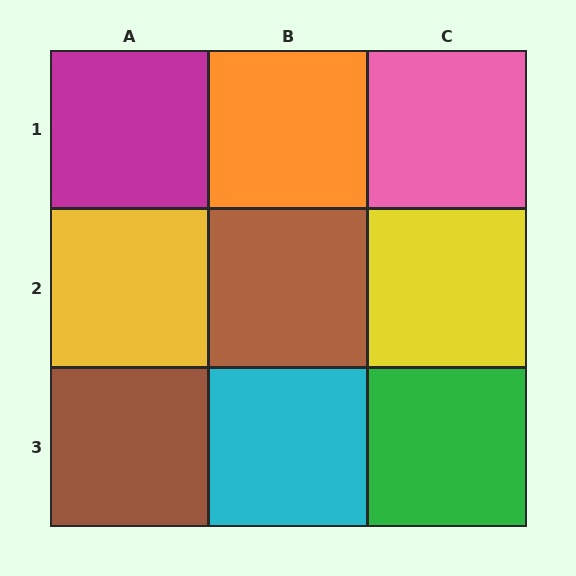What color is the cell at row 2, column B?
Brown.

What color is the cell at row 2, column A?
Yellow.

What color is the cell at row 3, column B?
Cyan.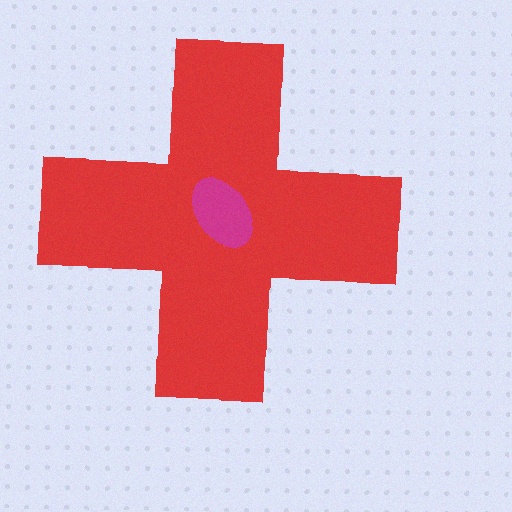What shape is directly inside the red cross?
The magenta ellipse.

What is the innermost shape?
The magenta ellipse.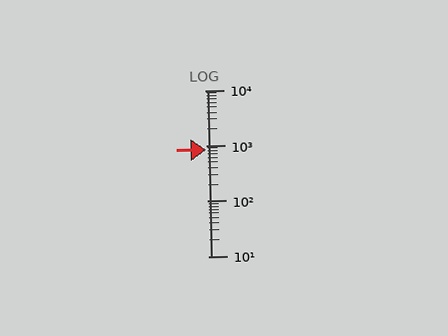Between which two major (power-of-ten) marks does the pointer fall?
The pointer is between 100 and 1000.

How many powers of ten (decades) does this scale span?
The scale spans 3 decades, from 10 to 10000.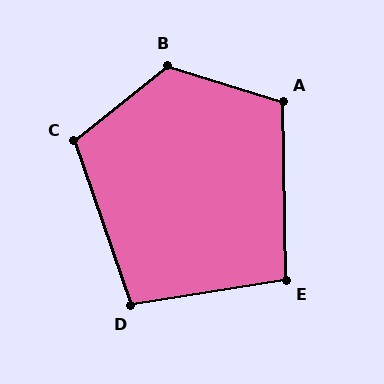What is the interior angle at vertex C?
Approximately 110 degrees (obtuse).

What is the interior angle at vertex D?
Approximately 100 degrees (obtuse).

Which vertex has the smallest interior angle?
E, at approximately 98 degrees.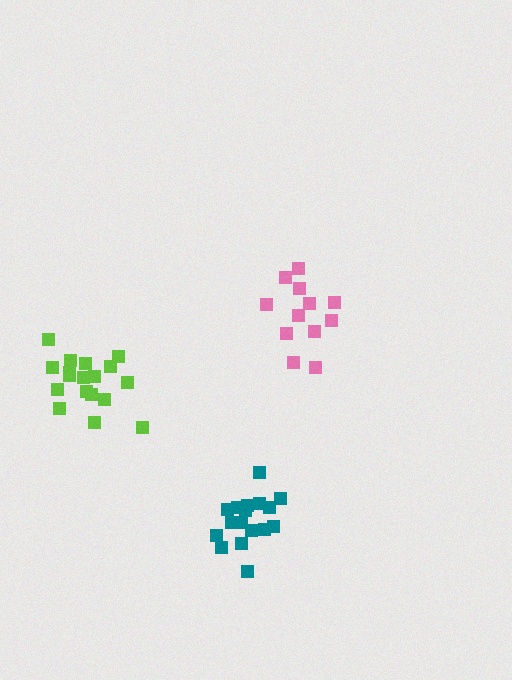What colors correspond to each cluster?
The clusters are colored: lime, pink, teal.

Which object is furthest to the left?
The lime cluster is leftmost.